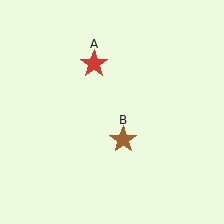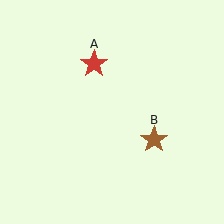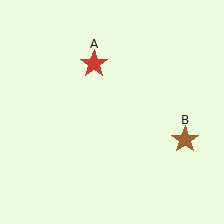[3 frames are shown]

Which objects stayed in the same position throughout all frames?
Red star (object A) remained stationary.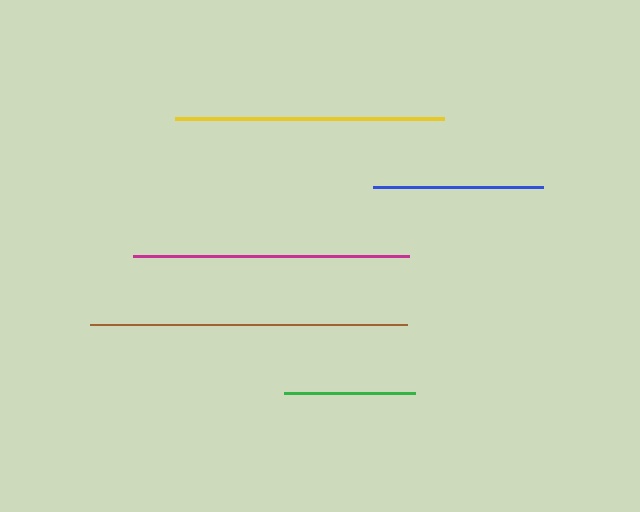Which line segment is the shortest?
The green line is the shortest at approximately 131 pixels.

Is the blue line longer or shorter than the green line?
The blue line is longer than the green line.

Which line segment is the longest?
The brown line is the longest at approximately 317 pixels.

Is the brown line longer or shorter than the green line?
The brown line is longer than the green line.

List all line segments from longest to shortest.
From longest to shortest: brown, magenta, yellow, blue, green.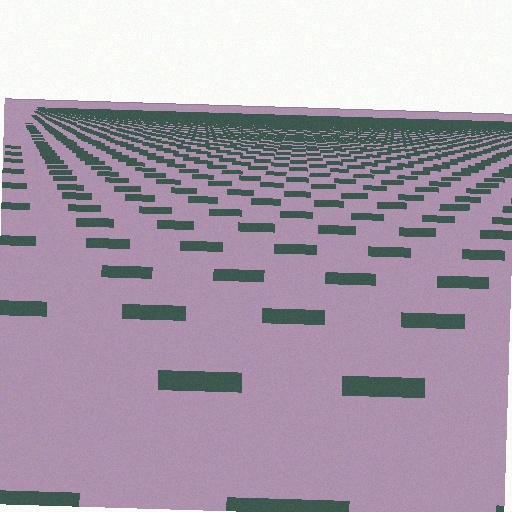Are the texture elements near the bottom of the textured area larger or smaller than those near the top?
Larger. Near the bottom, elements are closer to the viewer and appear at a bigger on-screen size.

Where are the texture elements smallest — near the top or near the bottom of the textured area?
Near the top.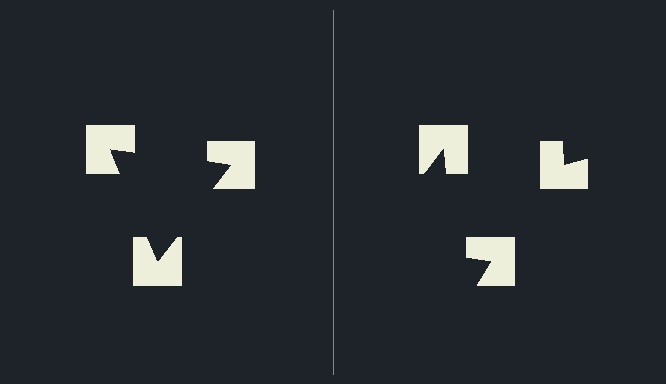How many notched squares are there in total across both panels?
6 — 3 on each side.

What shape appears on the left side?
An illusory triangle.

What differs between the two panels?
The notched squares are positioned identically on both sides; only the wedge orientations differ. On the left they align to a triangle; on the right they are misaligned.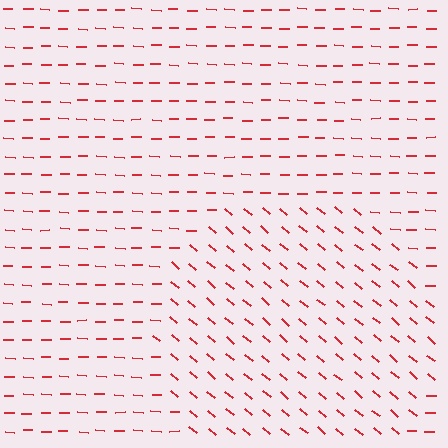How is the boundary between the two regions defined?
The boundary is defined purely by a change in line orientation (approximately 38 degrees difference). All lines are the same color and thickness.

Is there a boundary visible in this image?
Yes, there is a texture boundary formed by a change in line orientation.